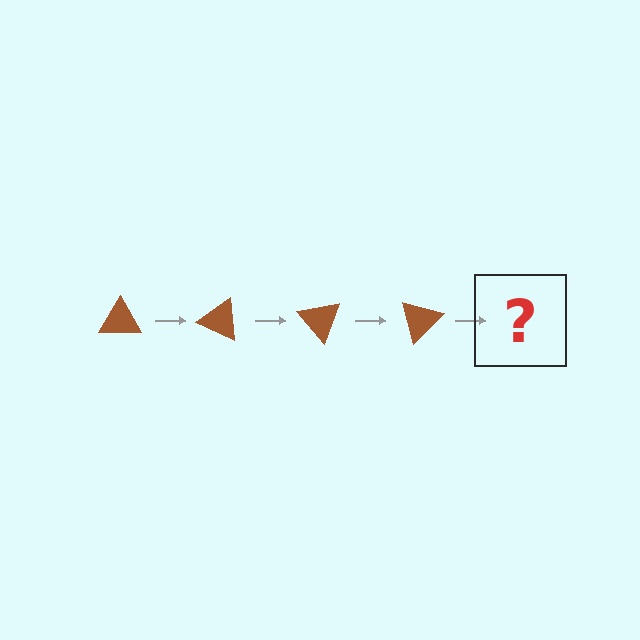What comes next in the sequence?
The next element should be a brown triangle rotated 100 degrees.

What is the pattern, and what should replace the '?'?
The pattern is that the triangle rotates 25 degrees each step. The '?' should be a brown triangle rotated 100 degrees.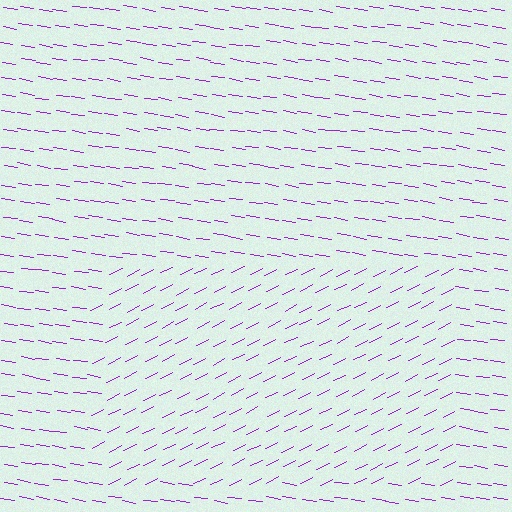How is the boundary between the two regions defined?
The boundary is defined purely by a change in line orientation (approximately 35 degrees difference). All lines are the same color and thickness.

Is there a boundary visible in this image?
Yes, there is a texture boundary formed by a change in line orientation.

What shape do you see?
I see a rectangle.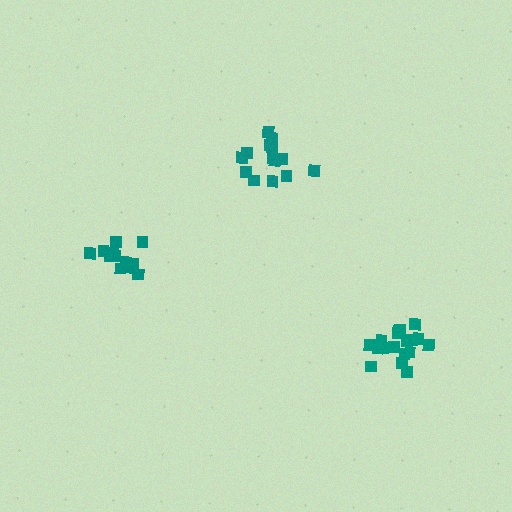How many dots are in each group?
Group 1: 14 dots, Group 2: 18 dots, Group 3: 13 dots (45 total).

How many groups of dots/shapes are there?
There are 3 groups.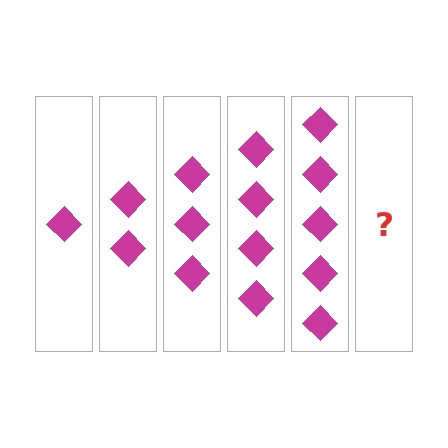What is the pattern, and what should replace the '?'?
The pattern is that each step adds one more diamond. The '?' should be 6 diamonds.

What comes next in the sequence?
The next element should be 6 diamonds.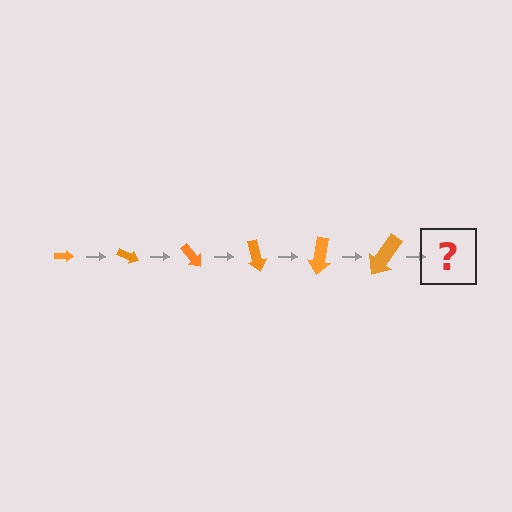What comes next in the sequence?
The next element should be an arrow, larger than the previous one and rotated 150 degrees from the start.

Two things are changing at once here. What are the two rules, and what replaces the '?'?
The two rules are that the arrow grows larger each step and it rotates 25 degrees each step. The '?' should be an arrow, larger than the previous one and rotated 150 degrees from the start.